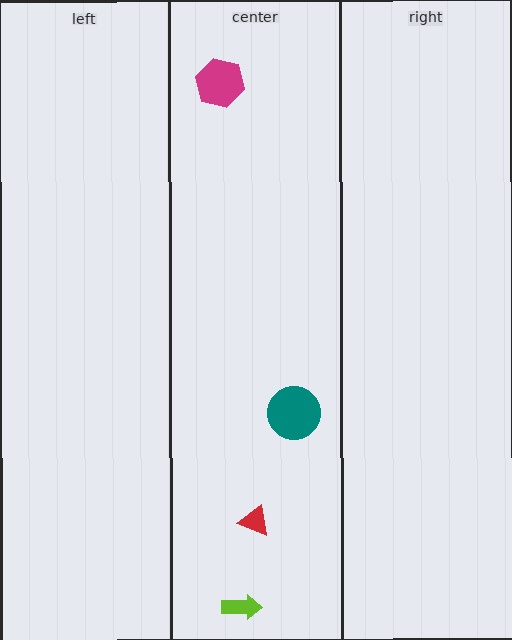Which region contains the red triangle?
The center region.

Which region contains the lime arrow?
The center region.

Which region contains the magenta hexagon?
The center region.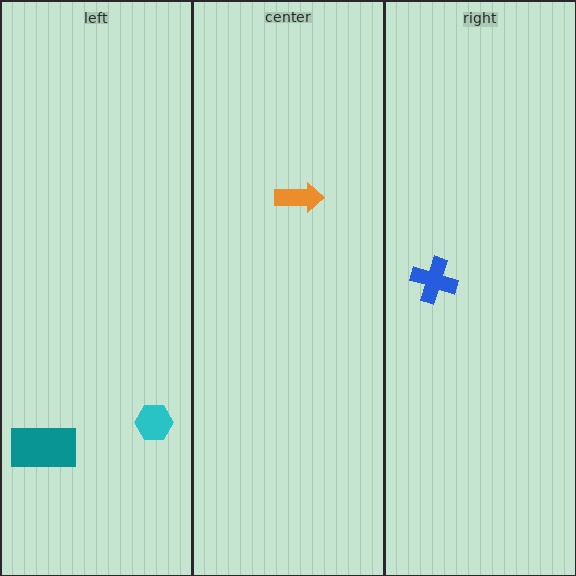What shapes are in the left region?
The cyan hexagon, the teal rectangle.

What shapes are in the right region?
The blue cross.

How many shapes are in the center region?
1.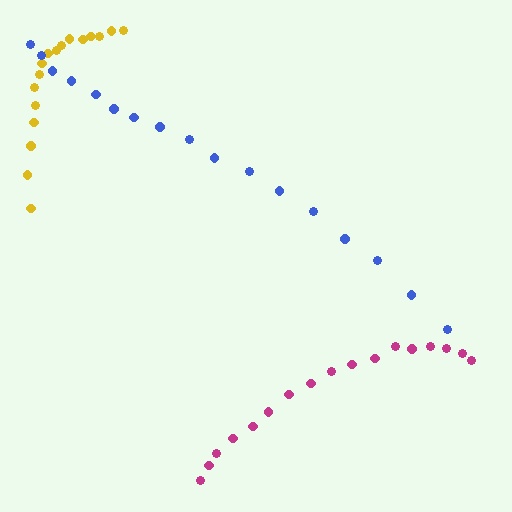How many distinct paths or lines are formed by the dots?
There are 3 distinct paths.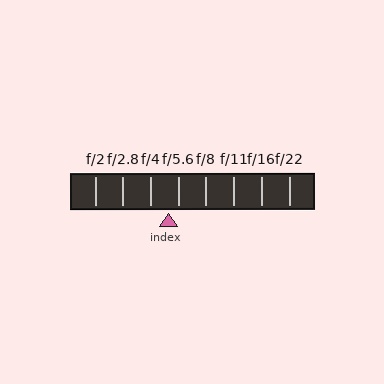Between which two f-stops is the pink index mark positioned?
The index mark is between f/4 and f/5.6.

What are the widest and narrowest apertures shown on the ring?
The widest aperture shown is f/2 and the narrowest is f/22.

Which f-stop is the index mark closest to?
The index mark is closest to f/5.6.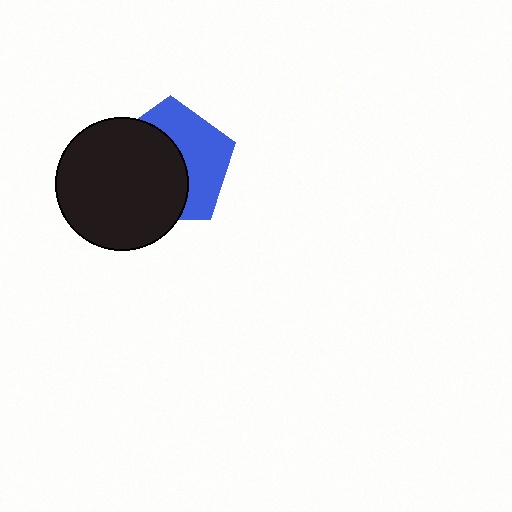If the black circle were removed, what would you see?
You would see the complete blue pentagon.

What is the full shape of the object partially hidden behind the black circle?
The partially hidden object is a blue pentagon.